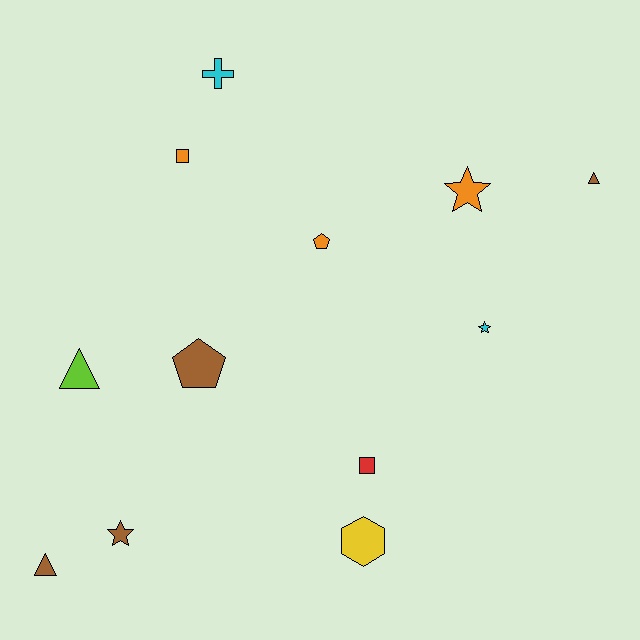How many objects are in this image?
There are 12 objects.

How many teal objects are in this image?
There are no teal objects.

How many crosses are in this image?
There is 1 cross.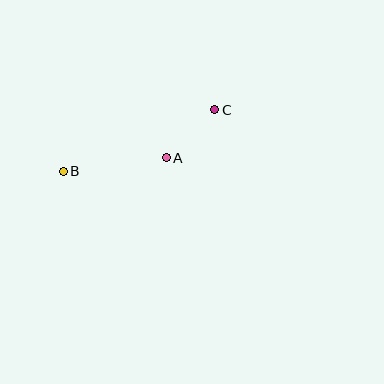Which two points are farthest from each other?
Points B and C are farthest from each other.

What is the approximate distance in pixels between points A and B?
The distance between A and B is approximately 104 pixels.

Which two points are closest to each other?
Points A and C are closest to each other.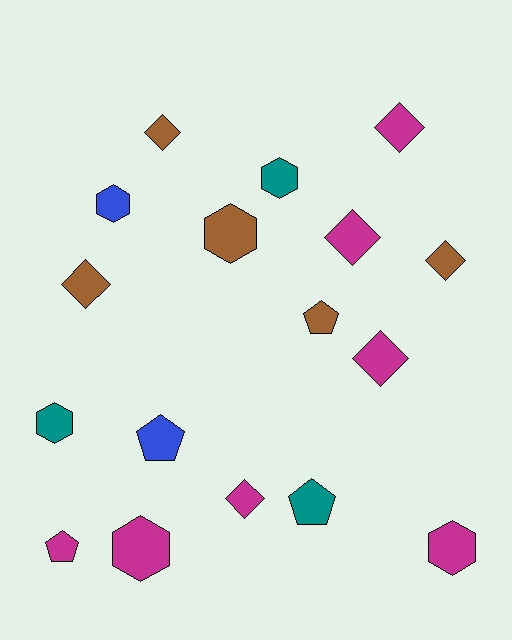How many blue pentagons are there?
There is 1 blue pentagon.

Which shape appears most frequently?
Diamond, with 7 objects.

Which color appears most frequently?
Magenta, with 7 objects.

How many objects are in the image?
There are 17 objects.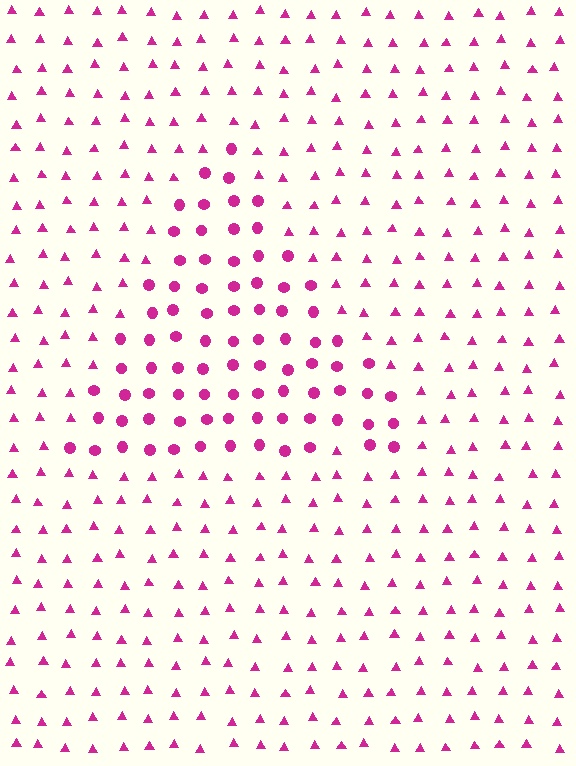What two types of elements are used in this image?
The image uses circles inside the triangle region and triangles outside it.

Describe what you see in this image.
The image is filled with small magenta elements arranged in a uniform grid. A triangle-shaped region contains circles, while the surrounding area contains triangles. The boundary is defined purely by the change in element shape.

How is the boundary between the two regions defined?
The boundary is defined by a change in element shape: circles inside vs. triangles outside. All elements share the same color and spacing.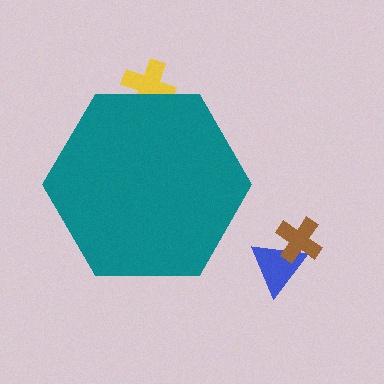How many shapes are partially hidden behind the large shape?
1 shape is partially hidden.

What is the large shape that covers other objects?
A teal hexagon.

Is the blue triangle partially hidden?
No, the blue triangle is fully visible.